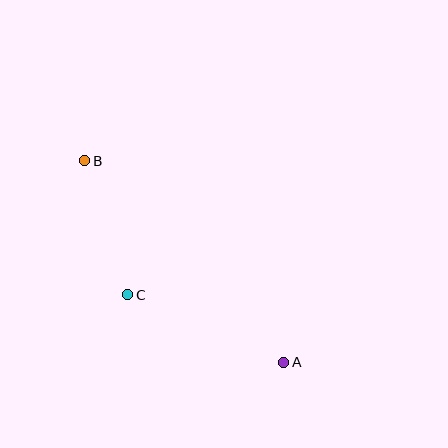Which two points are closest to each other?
Points B and C are closest to each other.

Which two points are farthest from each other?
Points A and B are farthest from each other.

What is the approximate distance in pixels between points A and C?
The distance between A and C is approximately 170 pixels.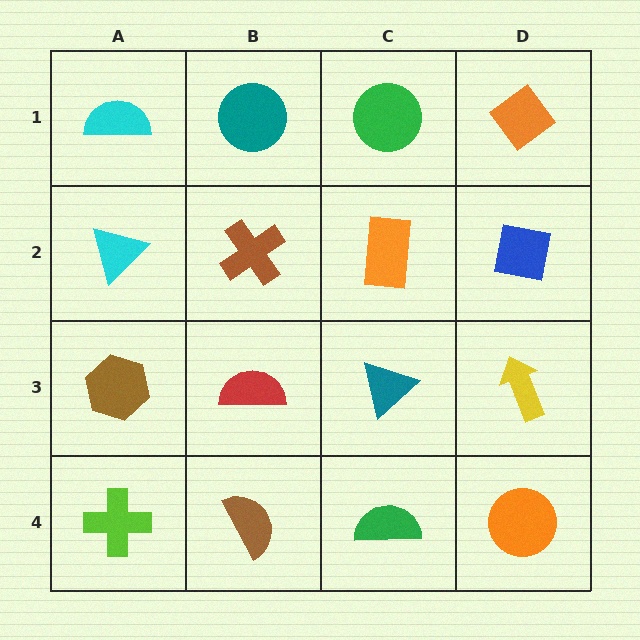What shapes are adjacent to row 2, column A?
A cyan semicircle (row 1, column A), a brown hexagon (row 3, column A), a brown cross (row 2, column B).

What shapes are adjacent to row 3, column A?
A cyan triangle (row 2, column A), a lime cross (row 4, column A), a red semicircle (row 3, column B).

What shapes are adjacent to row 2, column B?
A teal circle (row 1, column B), a red semicircle (row 3, column B), a cyan triangle (row 2, column A), an orange rectangle (row 2, column C).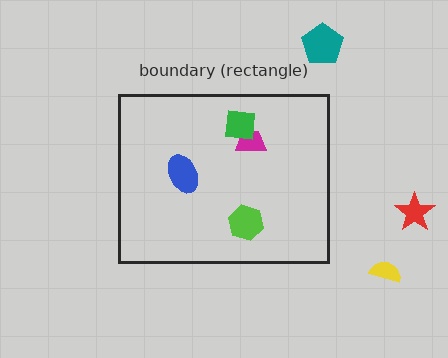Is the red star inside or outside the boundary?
Outside.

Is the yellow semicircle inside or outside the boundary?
Outside.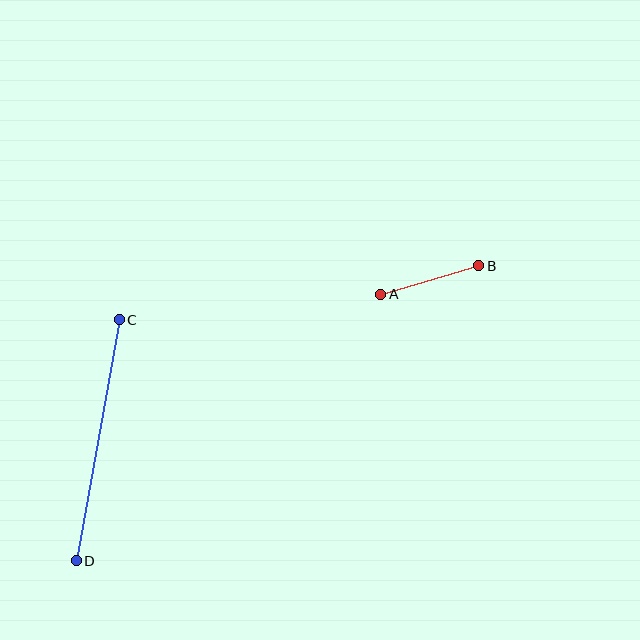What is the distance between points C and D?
The distance is approximately 245 pixels.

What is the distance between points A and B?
The distance is approximately 102 pixels.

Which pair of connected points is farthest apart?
Points C and D are farthest apart.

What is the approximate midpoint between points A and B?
The midpoint is at approximately (430, 280) pixels.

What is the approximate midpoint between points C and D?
The midpoint is at approximately (98, 440) pixels.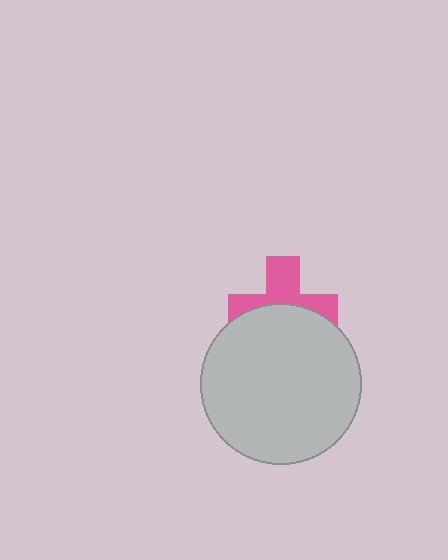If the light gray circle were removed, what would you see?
You would see the complete pink cross.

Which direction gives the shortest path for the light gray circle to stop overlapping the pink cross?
Moving down gives the shortest separation.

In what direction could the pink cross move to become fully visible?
The pink cross could move up. That would shift it out from behind the light gray circle entirely.